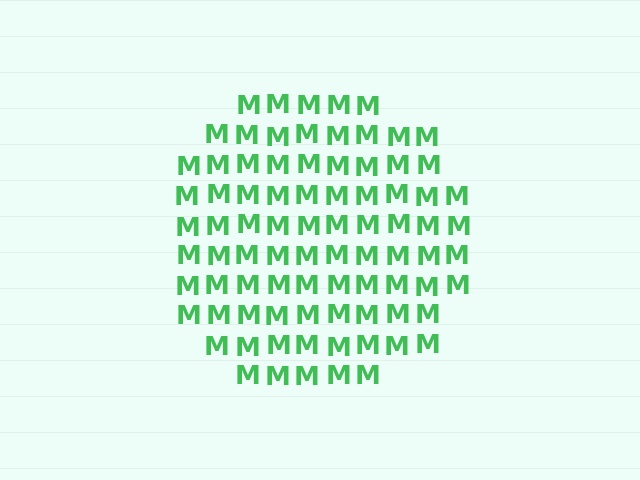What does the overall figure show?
The overall figure shows a circle.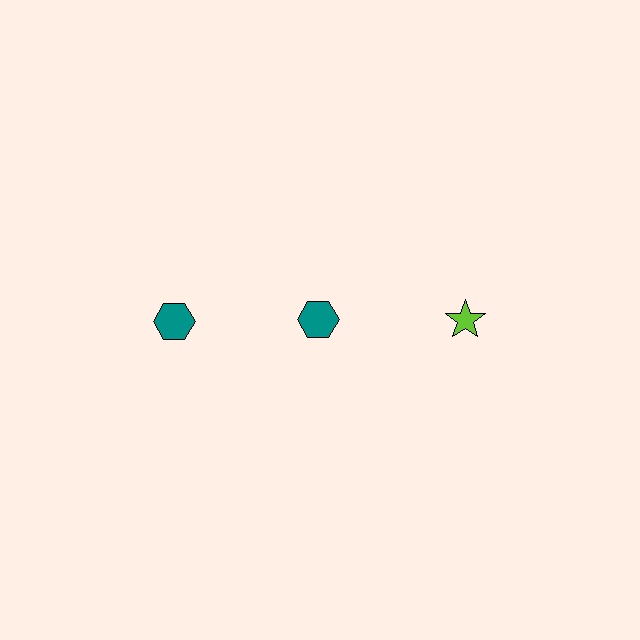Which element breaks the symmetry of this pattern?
The lime star in the top row, center column breaks the symmetry. All other shapes are teal hexagons.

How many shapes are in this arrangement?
There are 3 shapes arranged in a grid pattern.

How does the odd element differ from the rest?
It differs in both color (lime instead of teal) and shape (star instead of hexagon).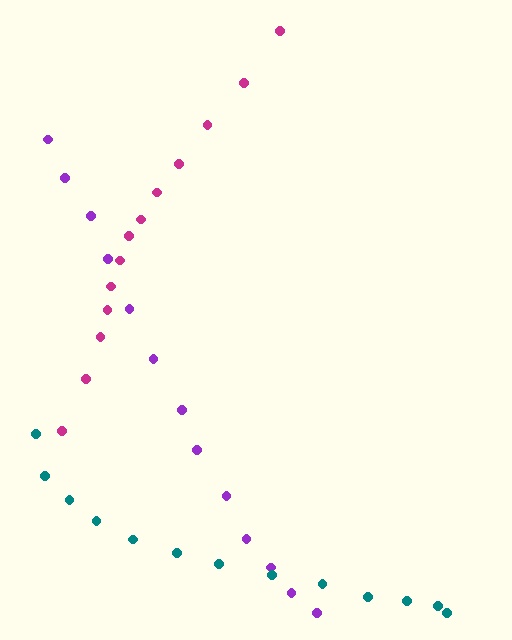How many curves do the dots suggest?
There are 3 distinct paths.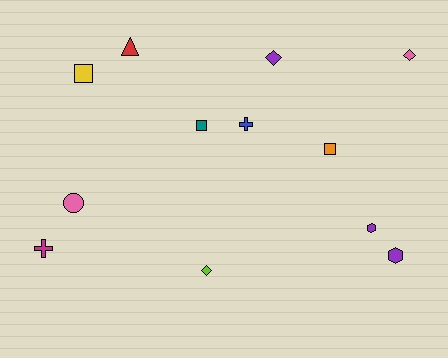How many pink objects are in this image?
There are 2 pink objects.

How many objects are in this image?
There are 12 objects.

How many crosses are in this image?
There are 2 crosses.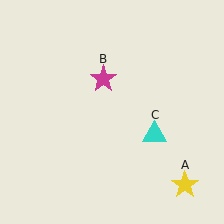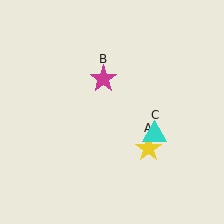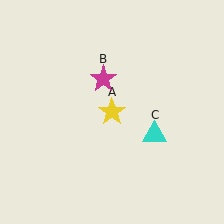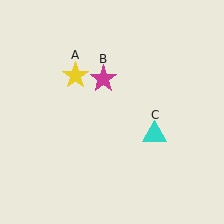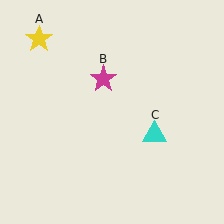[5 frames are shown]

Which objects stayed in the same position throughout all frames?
Magenta star (object B) and cyan triangle (object C) remained stationary.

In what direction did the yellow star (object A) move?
The yellow star (object A) moved up and to the left.